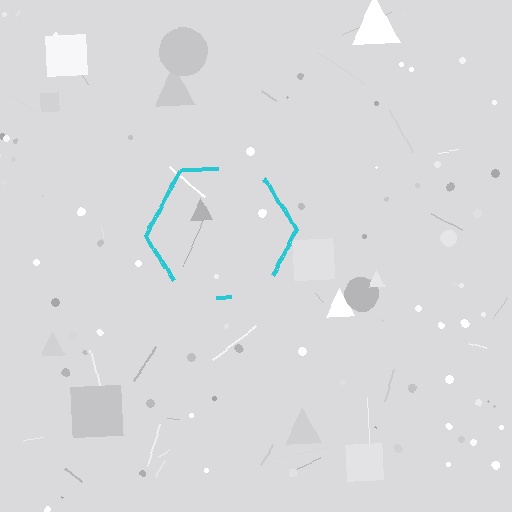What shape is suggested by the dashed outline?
The dashed outline suggests a hexagon.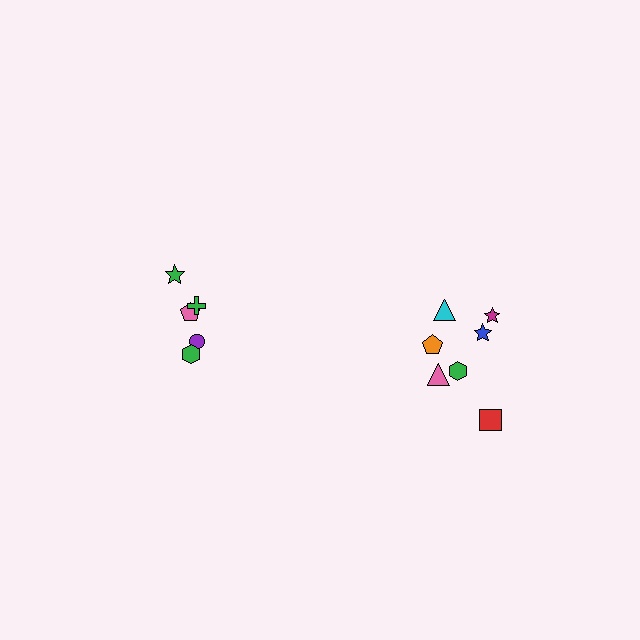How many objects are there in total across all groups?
There are 12 objects.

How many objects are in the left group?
There are 5 objects.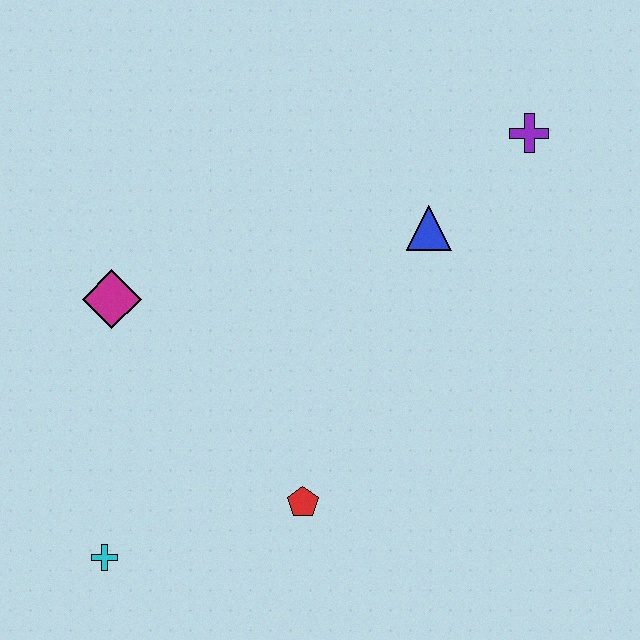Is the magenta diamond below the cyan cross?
No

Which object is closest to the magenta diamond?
The cyan cross is closest to the magenta diamond.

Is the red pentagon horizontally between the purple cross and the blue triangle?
No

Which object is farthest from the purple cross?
The cyan cross is farthest from the purple cross.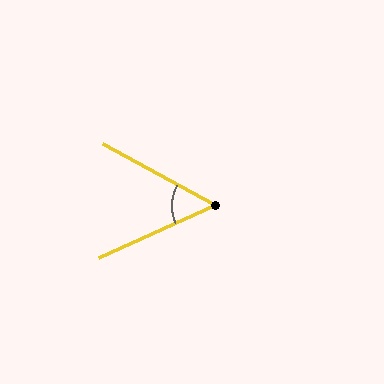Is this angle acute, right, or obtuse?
It is acute.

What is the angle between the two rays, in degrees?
Approximately 53 degrees.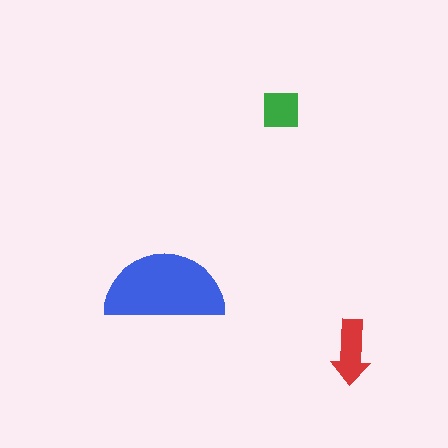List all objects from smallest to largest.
The green square, the red arrow, the blue semicircle.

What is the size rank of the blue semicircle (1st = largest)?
1st.